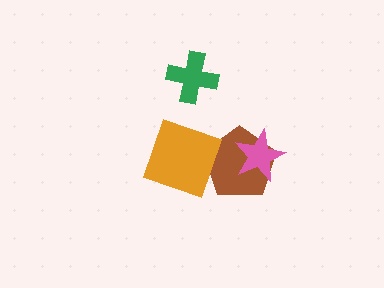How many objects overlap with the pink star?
1 object overlaps with the pink star.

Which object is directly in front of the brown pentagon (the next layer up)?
The pink star is directly in front of the brown pentagon.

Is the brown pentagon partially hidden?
Yes, it is partially covered by another shape.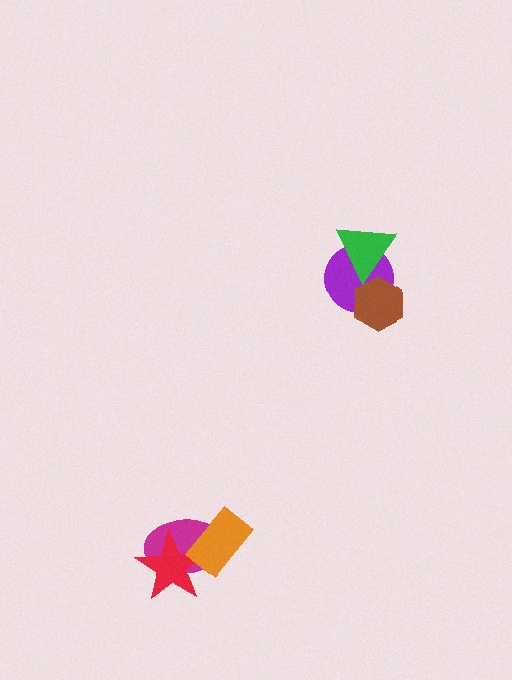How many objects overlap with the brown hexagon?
2 objects overlap with the brown hexagon.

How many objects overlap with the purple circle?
2 objects overlap with the purple circle.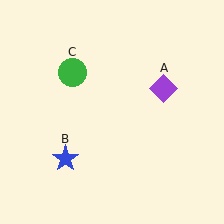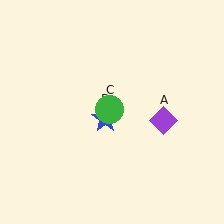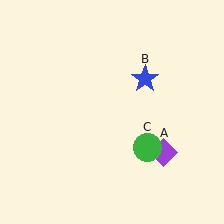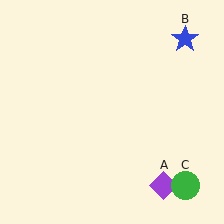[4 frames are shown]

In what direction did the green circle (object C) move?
The green circle (object C) moved down and to the right.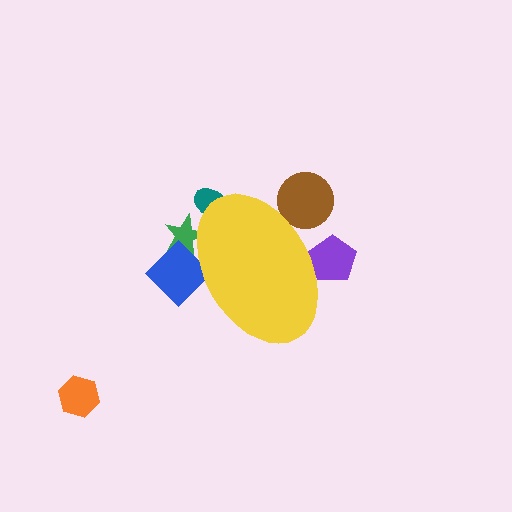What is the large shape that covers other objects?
A yellow ellipse.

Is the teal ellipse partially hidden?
Yes, the teal ellipse is partially hidden behind the yellow ellipse.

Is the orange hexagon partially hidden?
No, the orange hexagon is fully visible.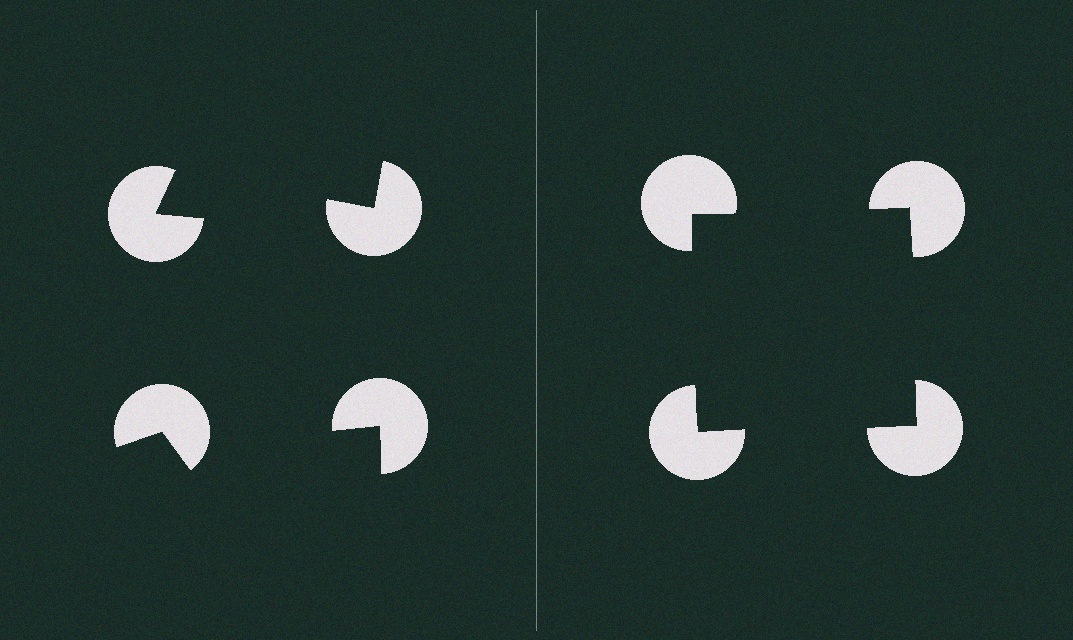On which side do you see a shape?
An illusory square appears on the right side. On the left side the wedge cuts are rotated, so no coherent shape forms.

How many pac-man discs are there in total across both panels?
8 — 4 on each side.